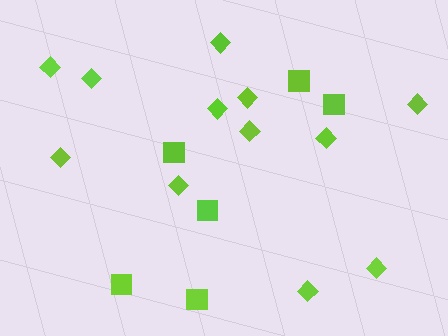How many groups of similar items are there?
There are 2 groups: one group of squares (6) and one group of diamonds (12).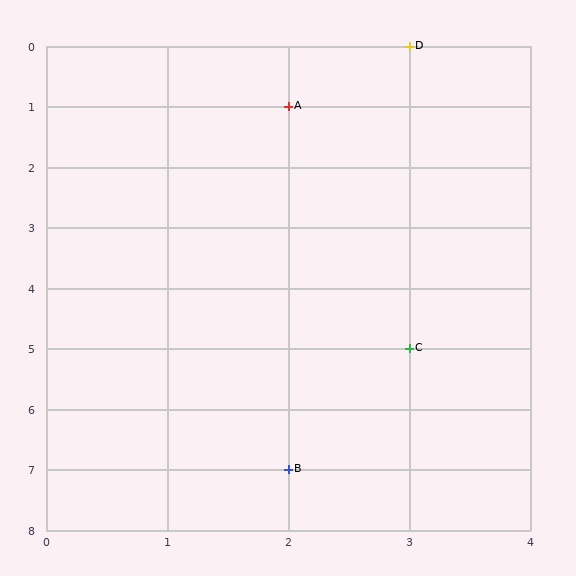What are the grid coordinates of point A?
Point A is at grid coordinates (2, 1).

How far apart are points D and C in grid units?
Points D and C are 5 rows apart.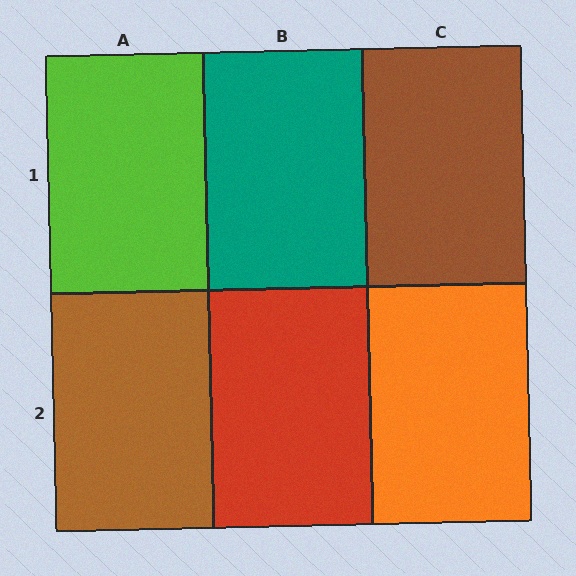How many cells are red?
1 cell is red.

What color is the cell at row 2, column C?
Orange.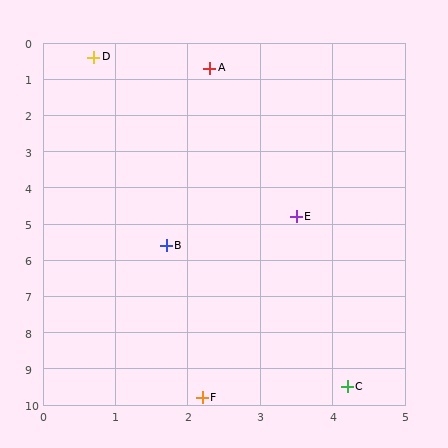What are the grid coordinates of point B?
Point B is at approximately (1.7, 5.6).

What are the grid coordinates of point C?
Point C is at approximately (4.2, 9.5).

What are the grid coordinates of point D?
Point D is at approximately (0.7, 0.4).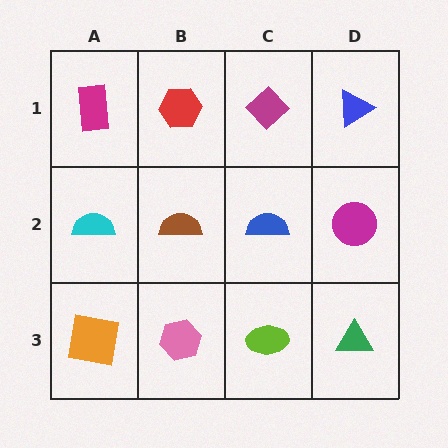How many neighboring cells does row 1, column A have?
2.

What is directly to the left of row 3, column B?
An orange square.